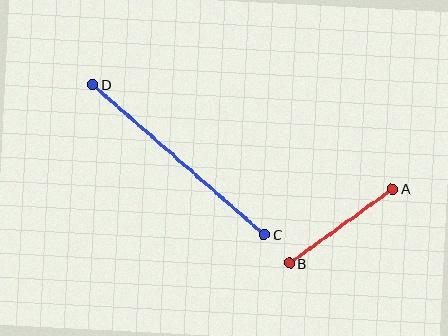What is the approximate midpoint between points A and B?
The midpoint is at approximately (341, 226) pixels.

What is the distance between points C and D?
The distance is approximately 228 pixels.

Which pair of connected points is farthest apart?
Points C and D are farthest apart.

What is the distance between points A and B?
The distance is approximately 127 pixels.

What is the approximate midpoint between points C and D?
The midpoint is at approximately (179, 160) pixels.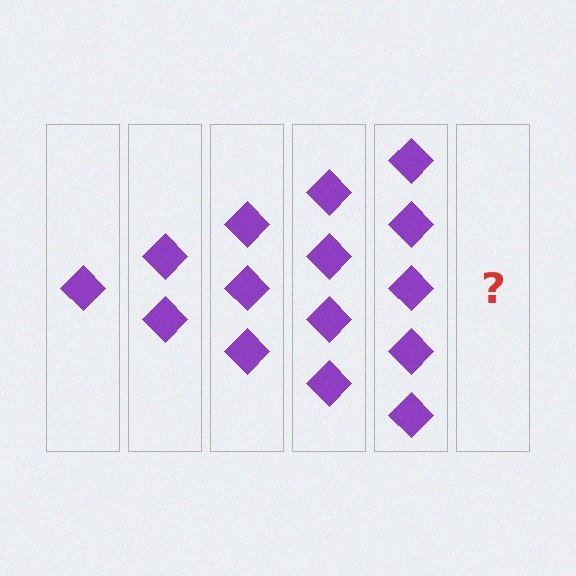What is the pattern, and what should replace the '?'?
The pattern is that each step adds one more diamond. The '?' should be 6 diamonds.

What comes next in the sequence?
The next element should be 6 diamonds.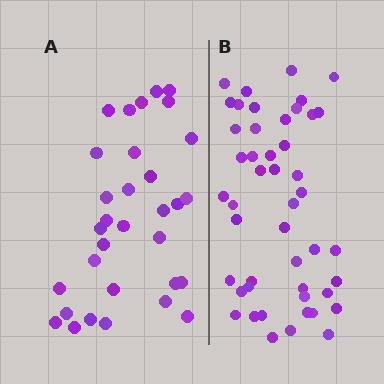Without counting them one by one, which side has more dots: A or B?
Region B (the right region) has more dots.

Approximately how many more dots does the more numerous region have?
Region B has approximately 15 more dots than region A.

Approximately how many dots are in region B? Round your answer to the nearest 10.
About 50 dots. (The exact count is 47, which rounds to 50.)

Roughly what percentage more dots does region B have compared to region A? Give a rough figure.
About 45% more.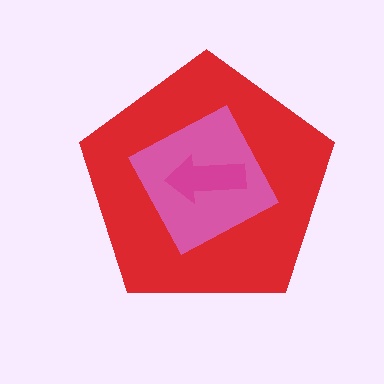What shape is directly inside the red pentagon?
The pink square.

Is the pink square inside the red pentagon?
Yes.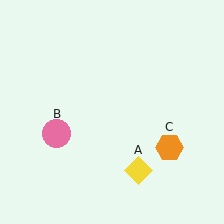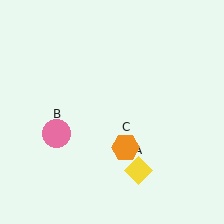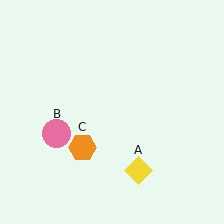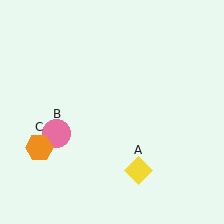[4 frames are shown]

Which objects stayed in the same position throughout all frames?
Yellow diamond (object A) and pink circle (object B) remained stationary.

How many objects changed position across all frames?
1 object changed position: orange hexagon (object C).